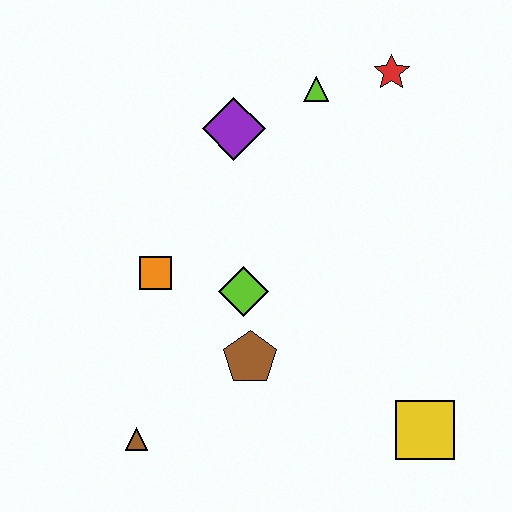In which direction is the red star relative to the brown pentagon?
The red star is above the brown pentagon.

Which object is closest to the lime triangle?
The red star is closest to the lime triangle.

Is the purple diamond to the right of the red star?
No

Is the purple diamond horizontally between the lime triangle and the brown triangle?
Yes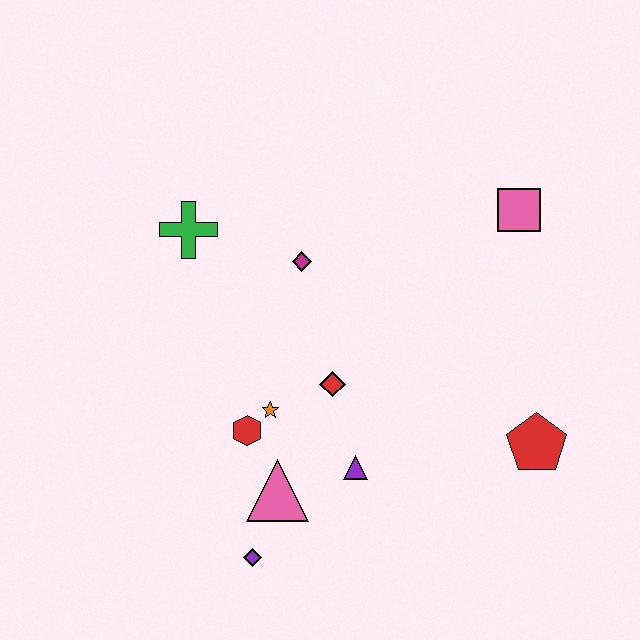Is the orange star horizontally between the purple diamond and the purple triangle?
Yes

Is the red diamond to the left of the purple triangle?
Yes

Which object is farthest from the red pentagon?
The green cross is farthest from the red pentagon.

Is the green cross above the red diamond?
Yes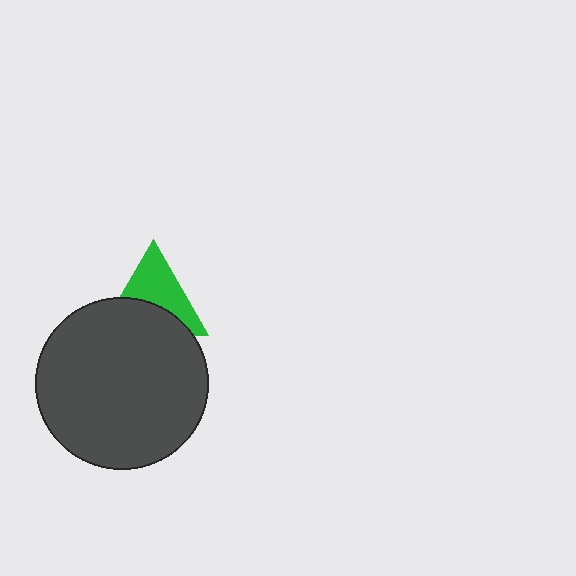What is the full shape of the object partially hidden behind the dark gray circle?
The partially hidden object is a green triangle.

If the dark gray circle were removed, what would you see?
You would see the complete green triangle.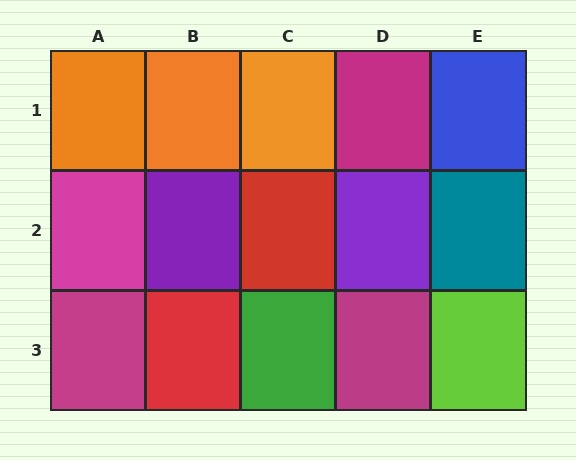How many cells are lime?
1 cell is lime.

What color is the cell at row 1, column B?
Orange.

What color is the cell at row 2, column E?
Teal.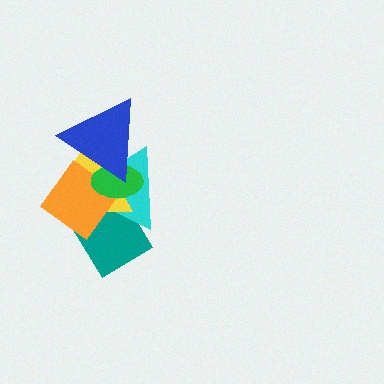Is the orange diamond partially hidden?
Yes, it is partially covered by another shape.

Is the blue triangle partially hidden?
No, no other shape covers it.